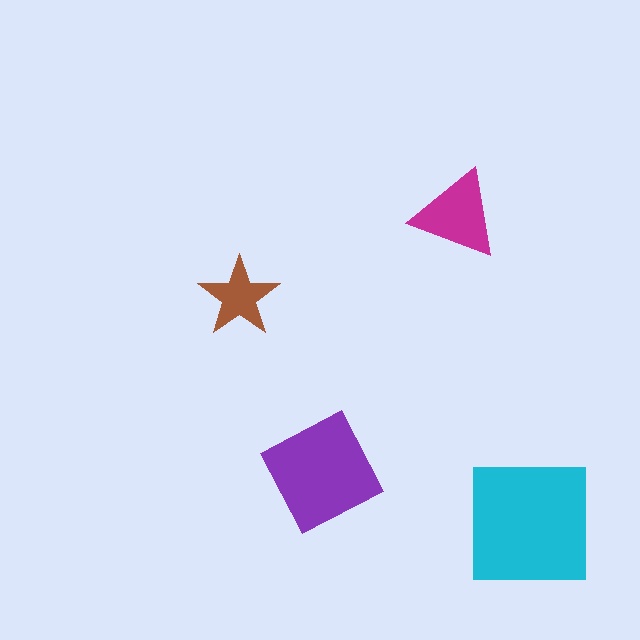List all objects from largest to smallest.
The cyan square, the purple diamond, the magenta triangle, the brown star.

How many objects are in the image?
There are 4 objects in the image.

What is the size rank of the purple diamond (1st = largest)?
2nd.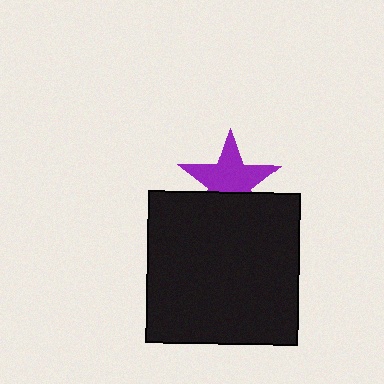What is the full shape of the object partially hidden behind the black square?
The partially hidden object is a purple star.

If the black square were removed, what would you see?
You would see the complete purple star.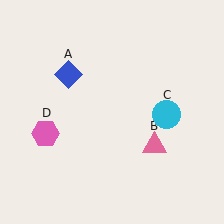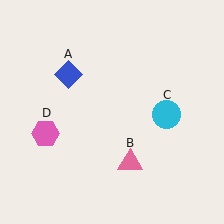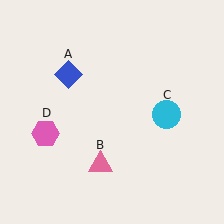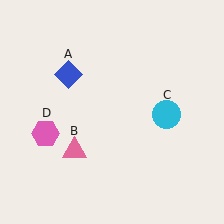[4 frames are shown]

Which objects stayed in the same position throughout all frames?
Blue diamond (object A) and cyan circle (object C) and pink hexagon (object D) remained stationary.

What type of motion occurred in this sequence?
The pink triangle (object B) rotated clockwise around the center of the scene.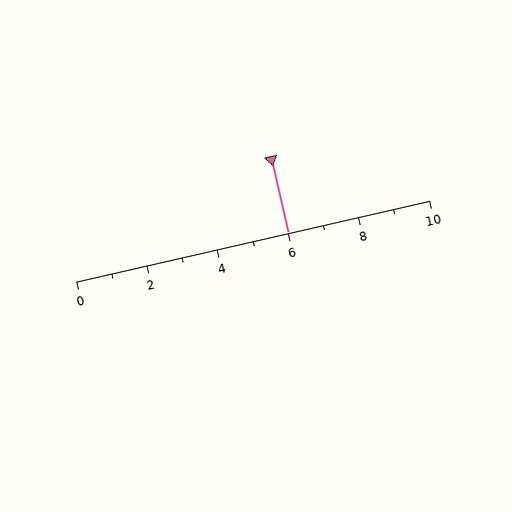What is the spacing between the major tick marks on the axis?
The major ticks are spaced 2 apart.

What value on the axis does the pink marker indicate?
The marker indicates approximately 6.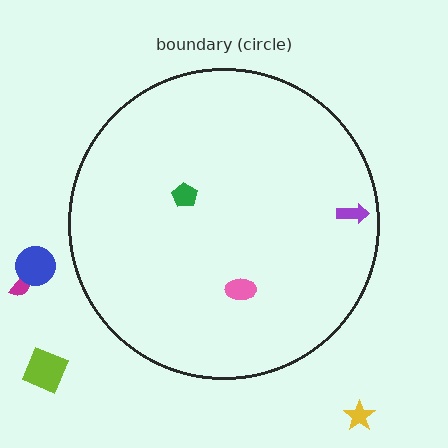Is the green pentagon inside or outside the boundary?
Inside.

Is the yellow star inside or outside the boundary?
Outside.